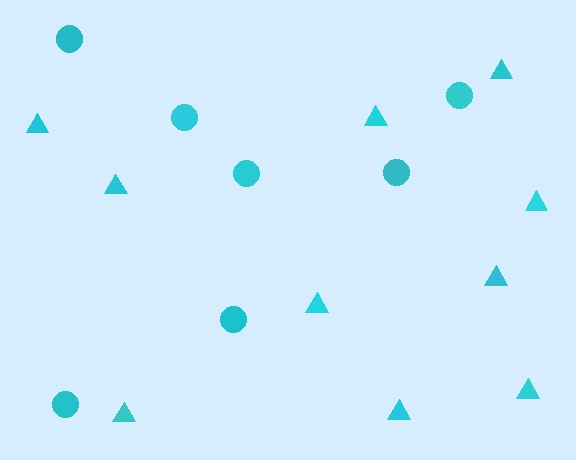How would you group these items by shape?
There are 2 groups: one group of triangles (10) and one group of circles (7).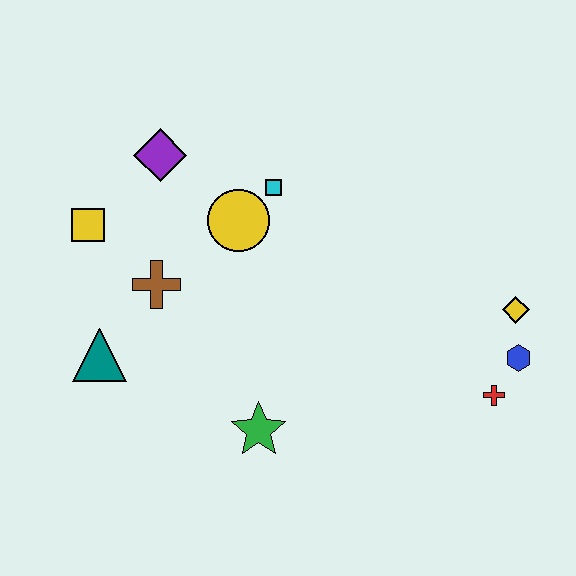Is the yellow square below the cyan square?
Yes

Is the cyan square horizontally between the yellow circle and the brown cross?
No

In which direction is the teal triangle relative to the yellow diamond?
The teal triangle is to the left of the yellow diamond.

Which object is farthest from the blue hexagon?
The yellow square is farthest from the blue hexagon.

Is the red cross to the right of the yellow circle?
Yes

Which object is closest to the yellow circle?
The cyan square is closest to the yellow circle.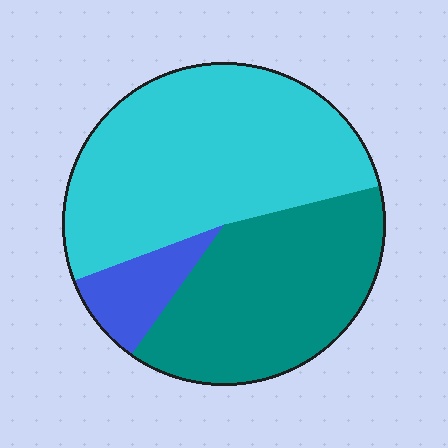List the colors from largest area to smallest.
From largest to smallest: cyan, teal, blue.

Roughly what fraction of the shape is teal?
Teal takes up about three eighths (3/8) of the shape.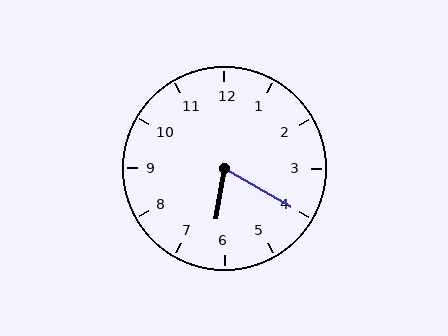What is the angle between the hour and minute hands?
Approximately 70 degrees.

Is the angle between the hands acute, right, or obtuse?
It is acute.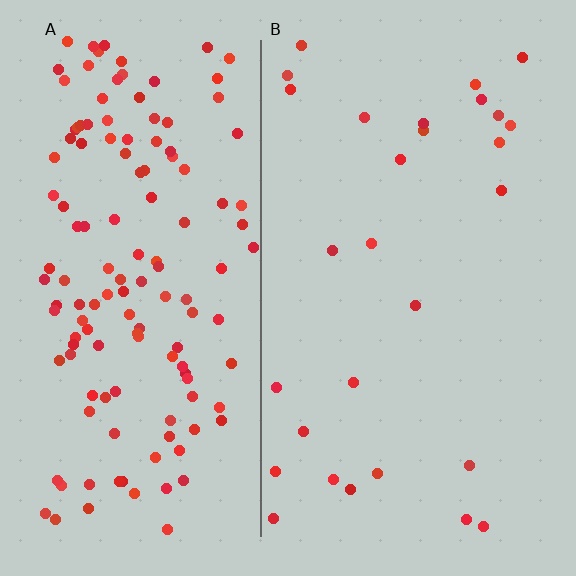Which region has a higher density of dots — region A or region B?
A (the left).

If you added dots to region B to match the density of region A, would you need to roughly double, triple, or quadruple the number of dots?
Approximately quadruple.